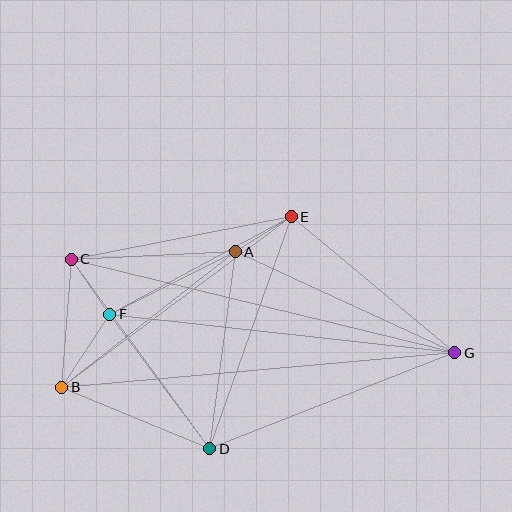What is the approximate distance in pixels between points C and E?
The distance between C and E is approximately 224 pixels.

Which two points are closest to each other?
Points A and E are closest to each other.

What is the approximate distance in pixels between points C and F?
The distance between C and F is approximately 67 pixels.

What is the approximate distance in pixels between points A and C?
The distance between A and C is approximately 164 pixels.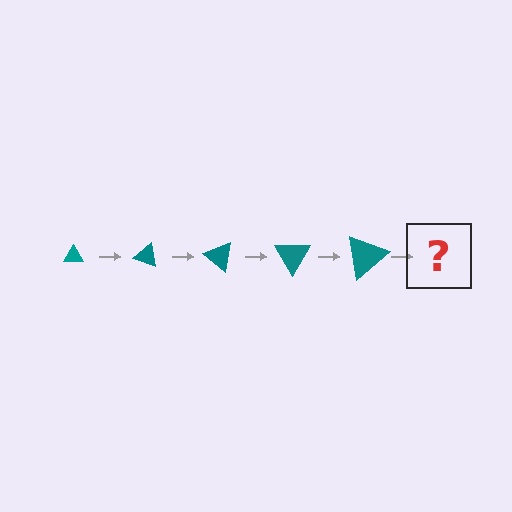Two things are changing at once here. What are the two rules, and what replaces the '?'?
The two rules are that the triangle grows larger each step and it rotates 20 degrees each step. The '?' should be a triangle, larger than the previous one and rotated 100 degrees from the start.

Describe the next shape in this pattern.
It should be a triangle, larger than the previous one and rotated 100 degrees from the start.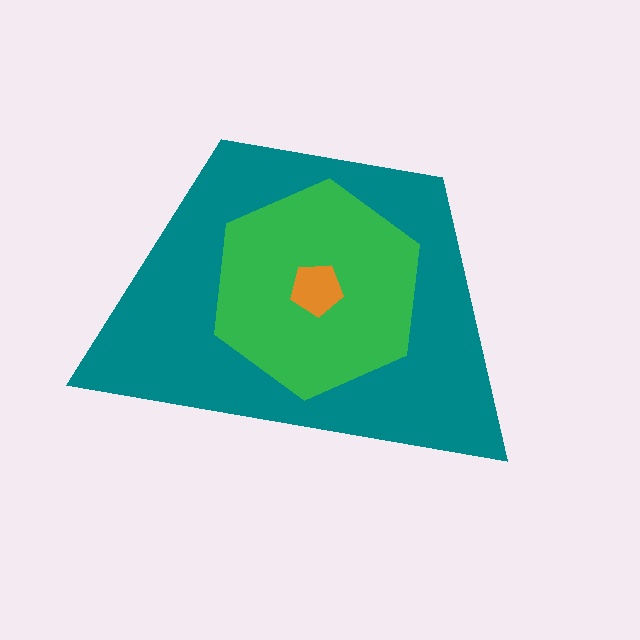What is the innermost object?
The orange pentagon.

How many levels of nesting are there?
3.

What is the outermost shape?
The teal trapezoid.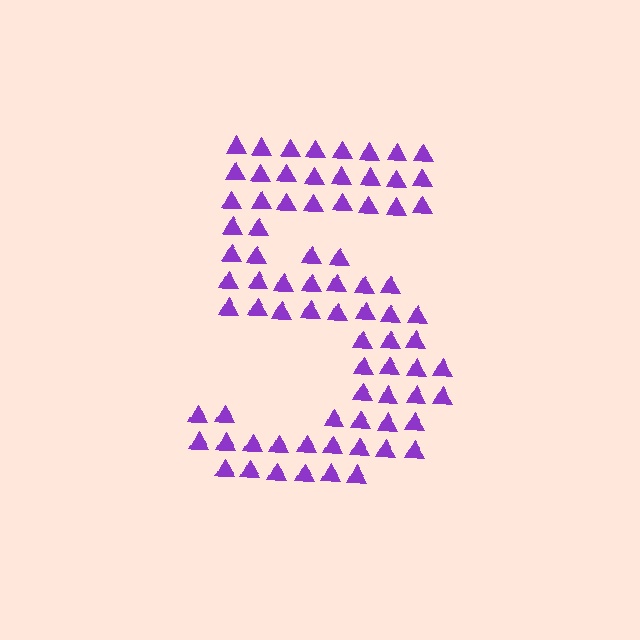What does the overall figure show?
The overall figure shows the digit 5.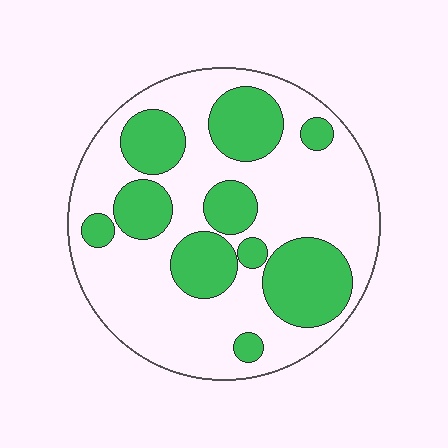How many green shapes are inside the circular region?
10.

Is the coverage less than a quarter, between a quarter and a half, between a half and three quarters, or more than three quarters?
Between a quarter and a half.